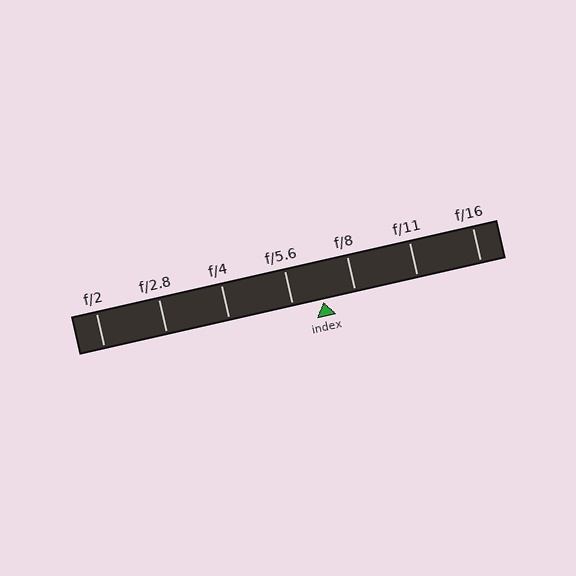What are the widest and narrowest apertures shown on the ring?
The widest aperture shown is f/2 and the narrowest is f/16.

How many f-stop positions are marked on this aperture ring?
There are 7 f-stop positions marked.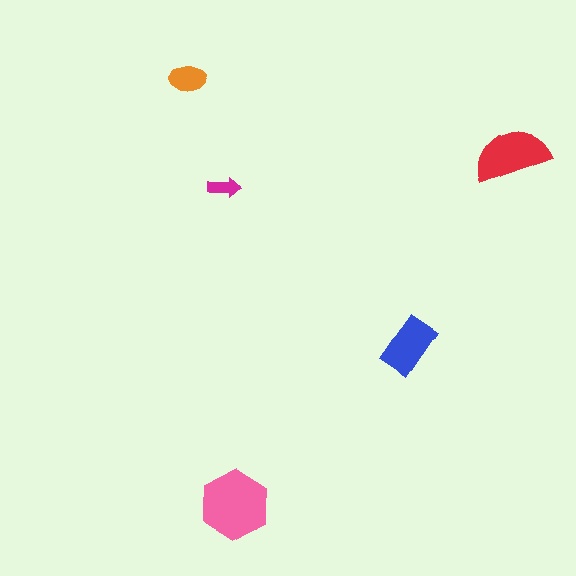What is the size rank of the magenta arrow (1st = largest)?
5th.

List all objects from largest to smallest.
The pink hexagon, the red semicircle, the blue rectangle, the orange ellipse, the magenta arrow.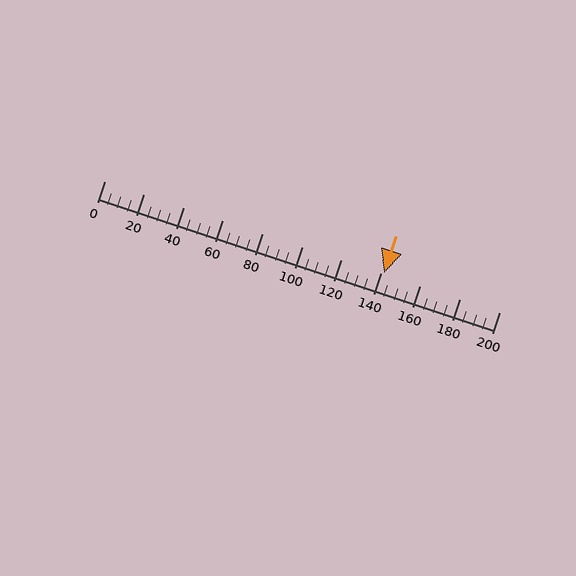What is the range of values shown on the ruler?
The ruler shows values from 0 to 200.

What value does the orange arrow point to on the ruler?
The orange arrow points to approximately 142.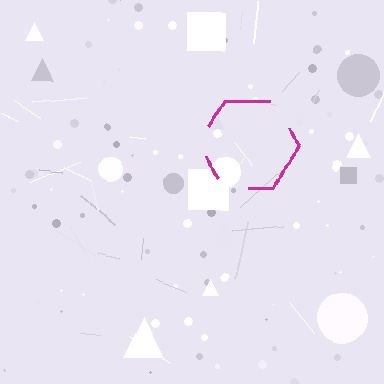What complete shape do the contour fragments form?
The contour fragments form a hexagon.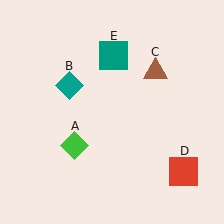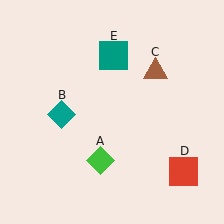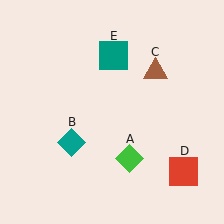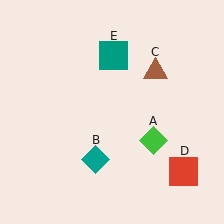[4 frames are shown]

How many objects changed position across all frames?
2 objects changed position: green diamond (object A), teal diamond (object B).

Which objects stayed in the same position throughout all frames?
Brown triangle (object C) and red square (object D) and teal square (object E) remained stationary.